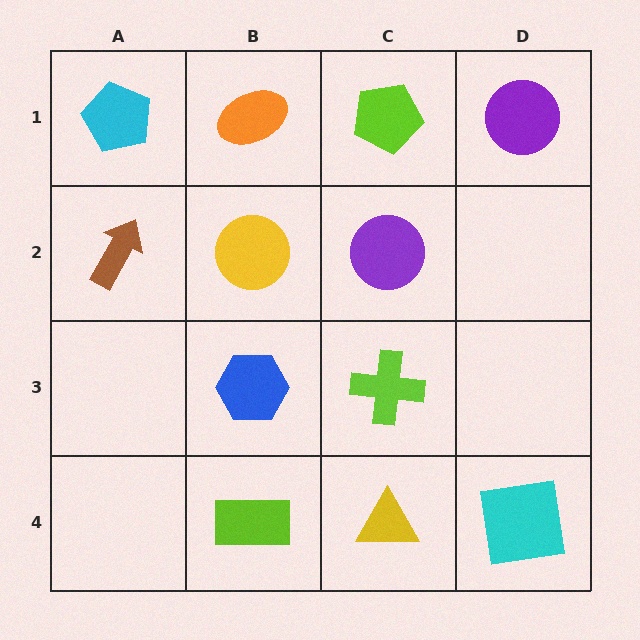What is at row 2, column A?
A brown arrow.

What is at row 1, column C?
A lime pentagon.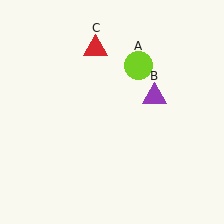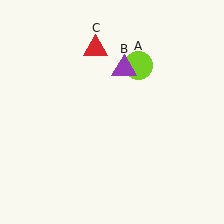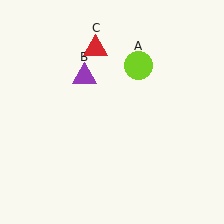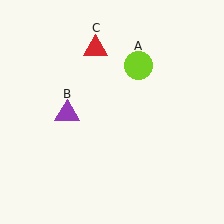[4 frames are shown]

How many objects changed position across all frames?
1 object changed position: purple triangle (object B).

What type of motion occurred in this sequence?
The purple triangle (object B) rotated counterclockwise around the center of the scene.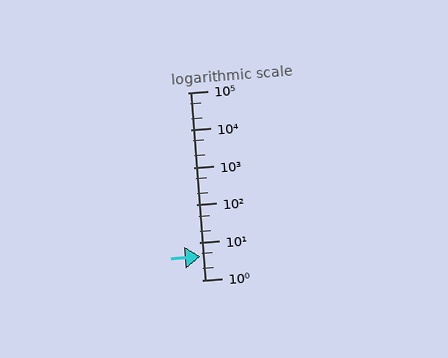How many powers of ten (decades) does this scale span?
The scale spans 5 decades, from 1 to 100000.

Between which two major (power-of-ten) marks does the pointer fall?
The pointer is between 1 and 10.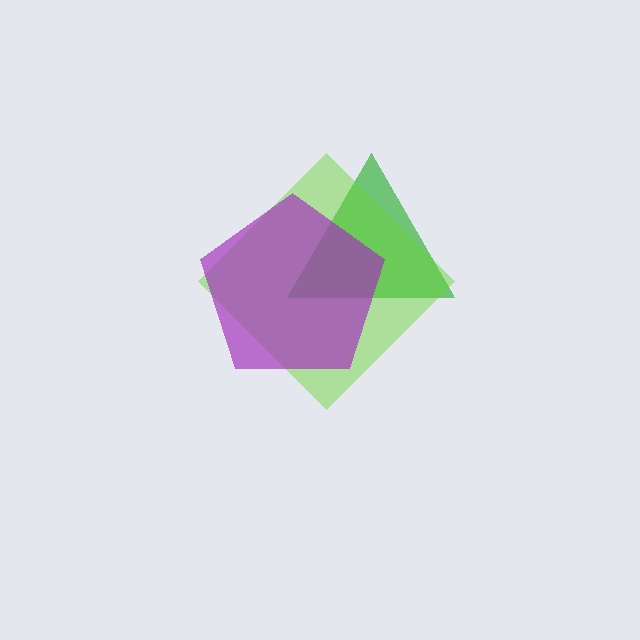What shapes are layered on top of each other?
The layered shapes are: a green triangle, a lime diamond, a purple pentagon.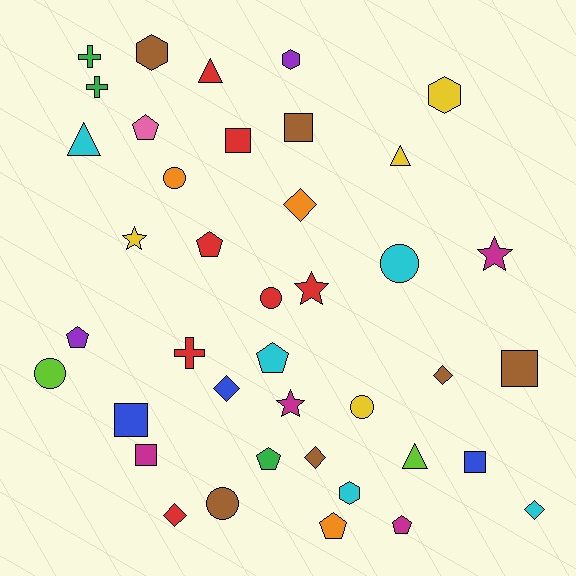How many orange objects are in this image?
There are 3 orange objects.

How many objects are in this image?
There are 40 objects.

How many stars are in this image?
There are 4 stars.